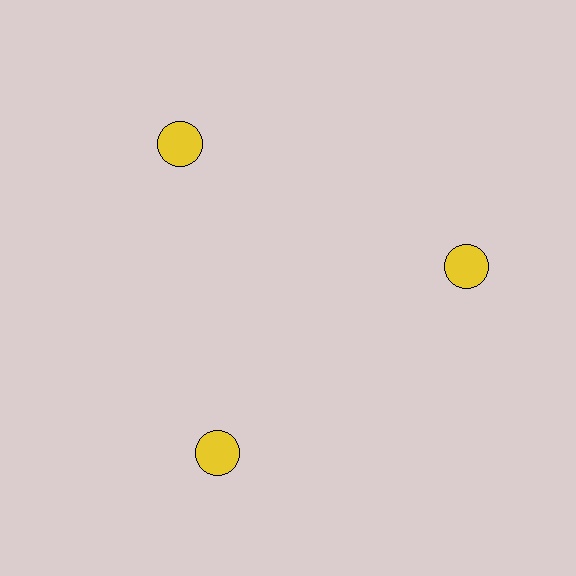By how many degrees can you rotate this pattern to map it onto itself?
The pattern maps onto itself every 120 degrees of rotation.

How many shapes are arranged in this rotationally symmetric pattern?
There are 3 shapes, arranged in 3 groups of 1.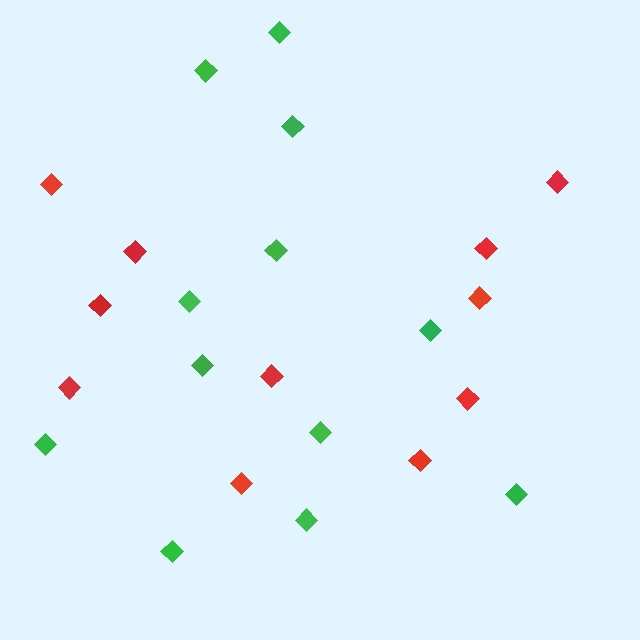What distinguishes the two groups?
There are 2 groups: one group of green diamonds (12) and one group of red diamonds (11).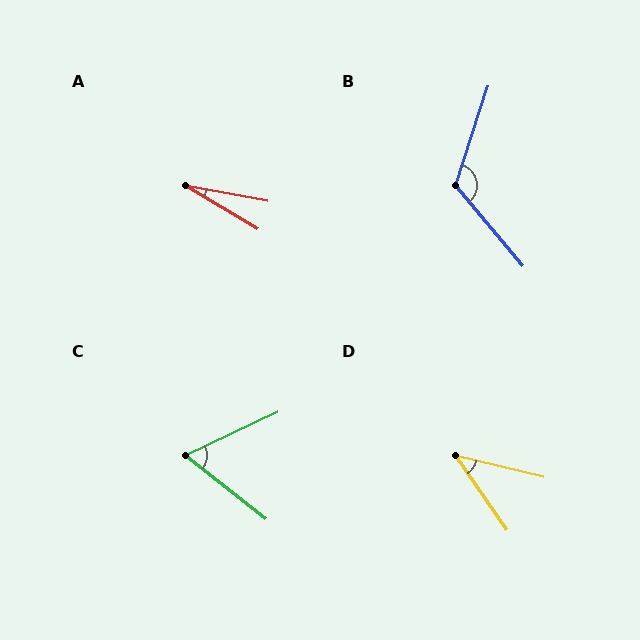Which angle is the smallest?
A, at approximately 21 degrees.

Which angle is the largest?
B, at approximately 122 degrees.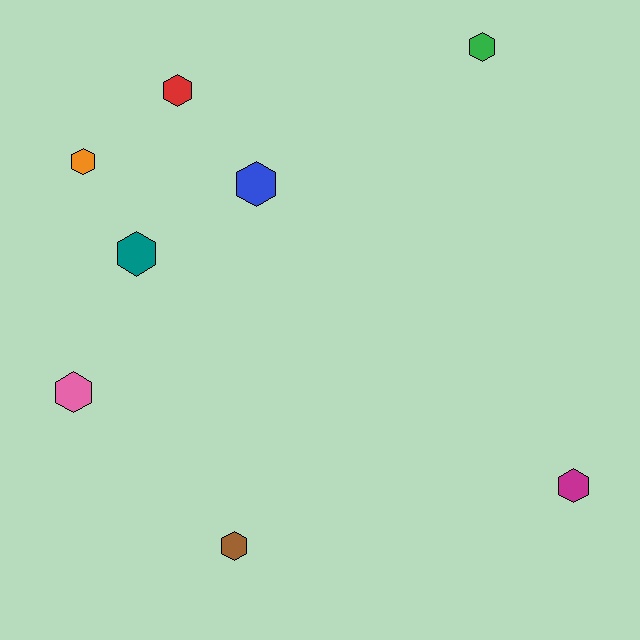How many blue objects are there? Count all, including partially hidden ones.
There is 1 blue object.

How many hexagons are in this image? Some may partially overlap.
There are 8 hexagons.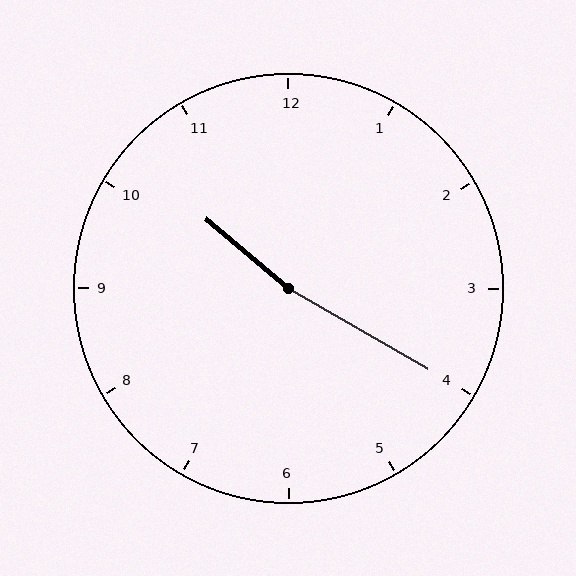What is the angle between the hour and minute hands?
Approximately 170 degrees.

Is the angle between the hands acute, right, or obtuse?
It is obtuse.